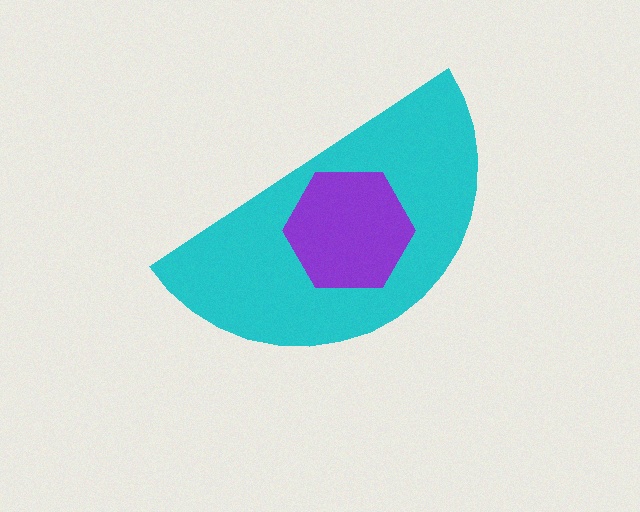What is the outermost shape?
The cyan semicircle.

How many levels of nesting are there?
2.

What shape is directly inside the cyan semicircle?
The purple hexagon.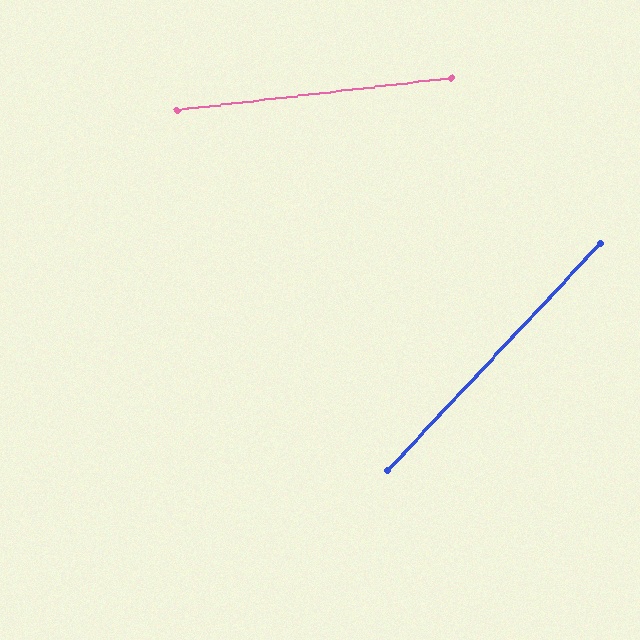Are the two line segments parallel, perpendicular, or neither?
Neither parallel nor perpendicular — they differ by about 40°.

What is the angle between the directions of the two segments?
Approximately 40 degrees.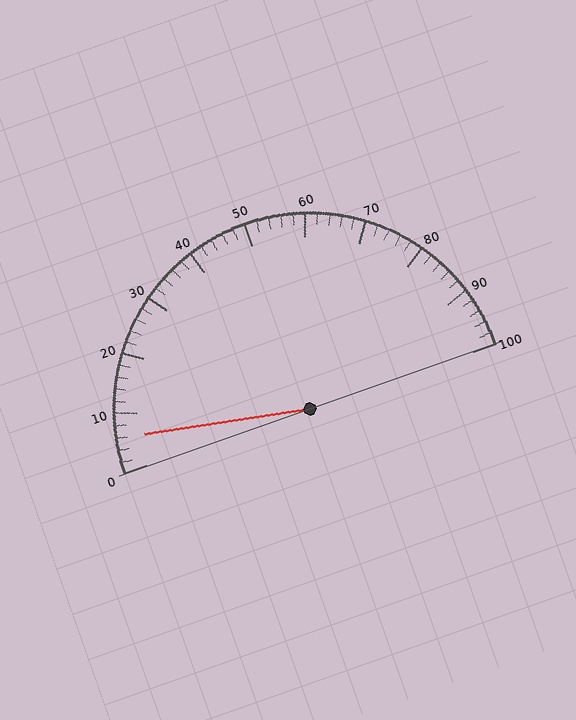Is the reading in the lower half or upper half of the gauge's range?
The reading is in the lower half of the range (0 to 100).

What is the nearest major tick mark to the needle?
The nearest major tick mark is 10.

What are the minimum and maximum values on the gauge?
The gauge ranges from 0 to 100.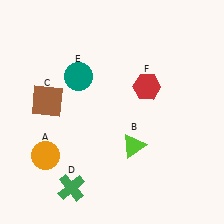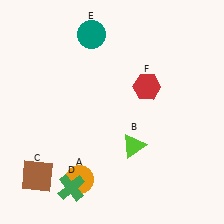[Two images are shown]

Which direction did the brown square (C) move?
The brown square (C) moved down.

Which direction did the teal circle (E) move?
The teal circle (E) moved up.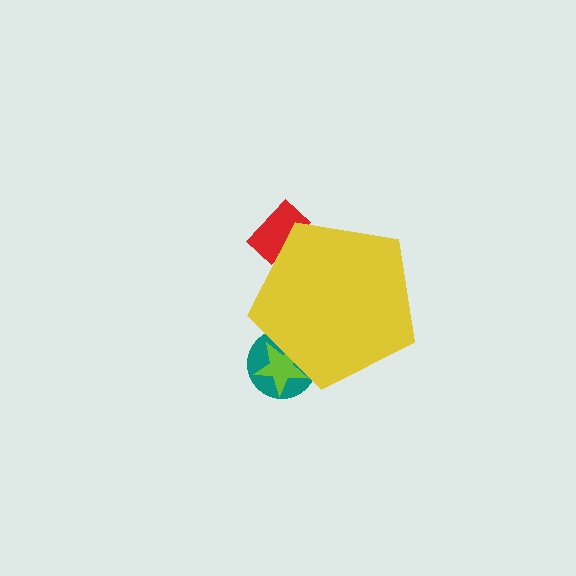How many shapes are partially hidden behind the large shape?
3 shapes are partially hidden.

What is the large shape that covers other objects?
A yellow pentagon.